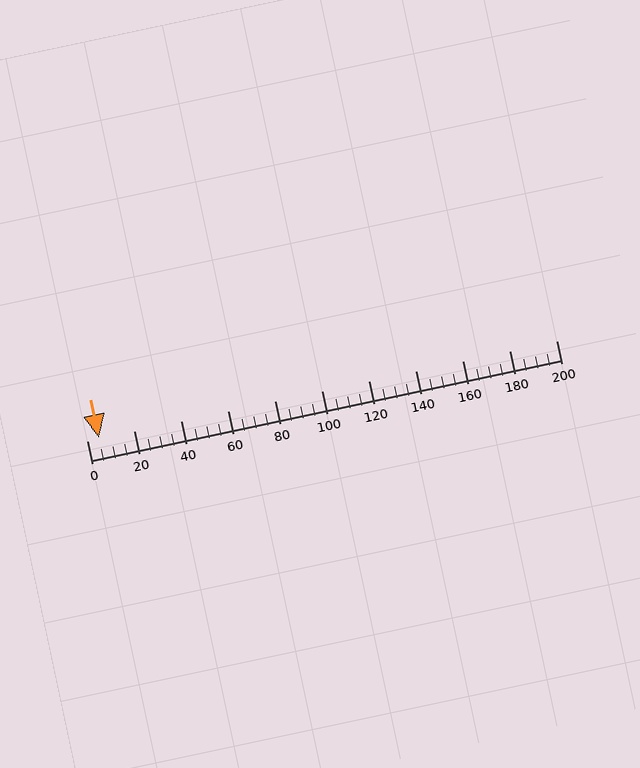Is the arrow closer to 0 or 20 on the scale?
The arrow is closer to 0.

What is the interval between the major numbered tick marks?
The major tick marks are spaced 20 units apart.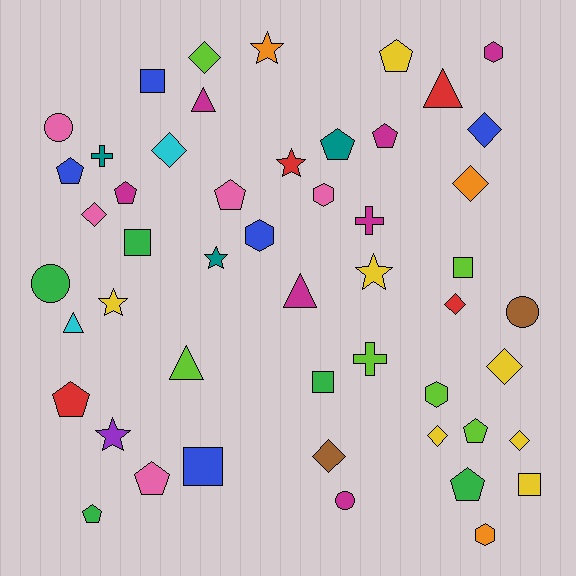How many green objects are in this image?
There are 5 green objects.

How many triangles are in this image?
There are 5 triangles.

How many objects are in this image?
There are 50 objects.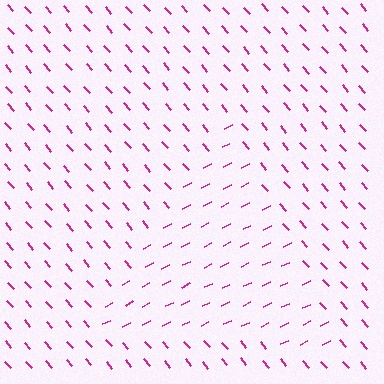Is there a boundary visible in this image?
Yes, there is a texture boundary formed by a change in line orientation.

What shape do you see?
I see a triangle.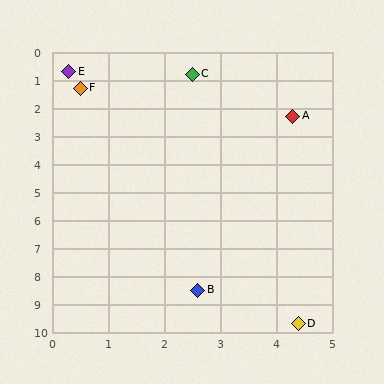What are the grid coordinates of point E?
Point E is at approximately (0.3, 0.7).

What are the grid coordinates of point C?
Point C is at approximately (2.5, 0.8).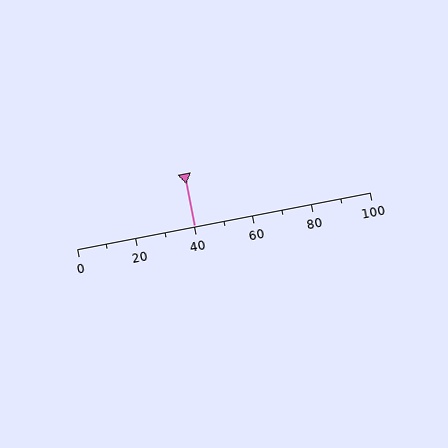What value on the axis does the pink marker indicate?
The marker indicates approximately 40.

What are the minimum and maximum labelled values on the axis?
The axis runs from 0 to 100.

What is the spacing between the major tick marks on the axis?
The major ticks are spaced 20 apart.